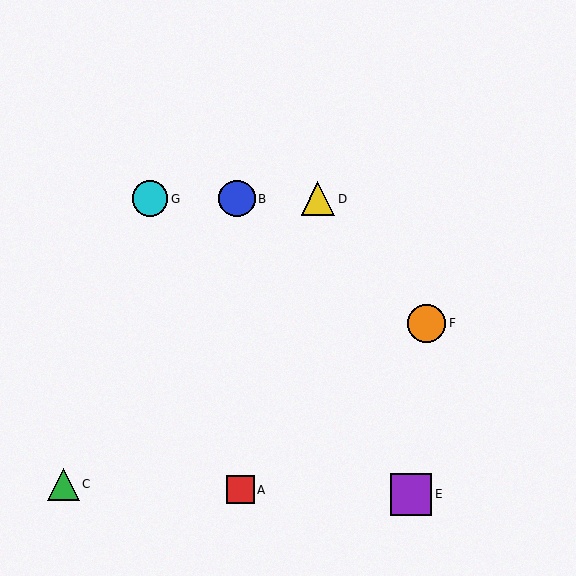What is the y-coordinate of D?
Object D is at y≈199.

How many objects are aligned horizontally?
3 objects (B, D, G) are aligned horizontally.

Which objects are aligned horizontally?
Objects B, D, G are aligned horizontally.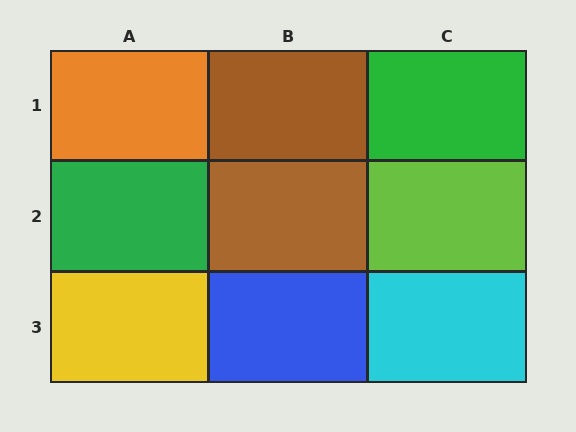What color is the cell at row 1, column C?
Green.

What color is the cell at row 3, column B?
Blue.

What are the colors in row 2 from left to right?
Green, brown, lime.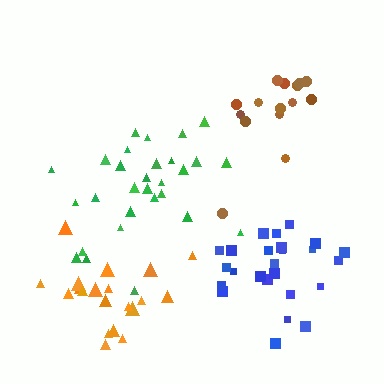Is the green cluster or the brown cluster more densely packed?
Green.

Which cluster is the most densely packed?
Orange.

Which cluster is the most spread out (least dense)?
Brown.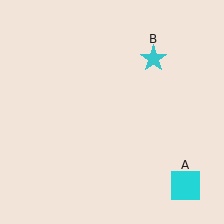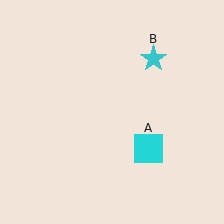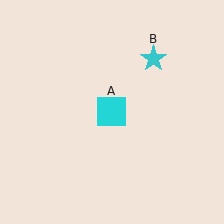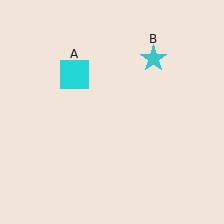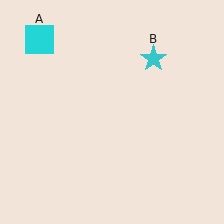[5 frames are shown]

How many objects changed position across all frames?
1 object changed position: cyan square (object A).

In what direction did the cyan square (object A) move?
The cyan square (object A) moved up and to the left.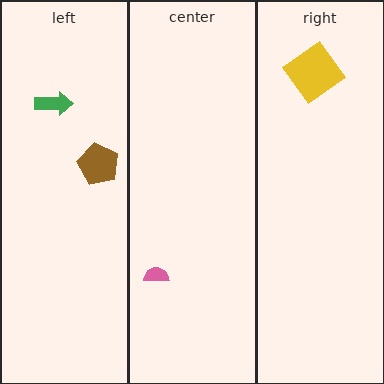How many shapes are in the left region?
2.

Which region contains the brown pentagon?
The left region.